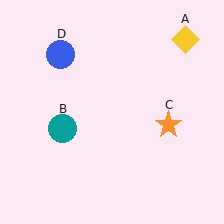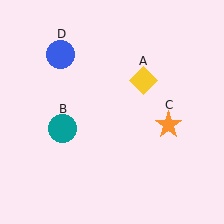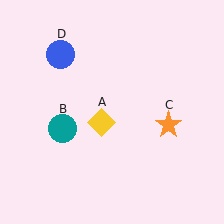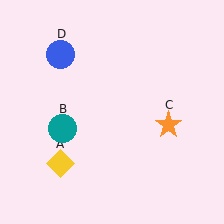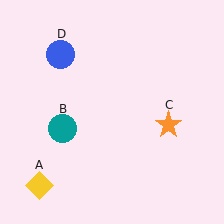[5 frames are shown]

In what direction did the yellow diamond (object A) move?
The yellow diamond (object A) moved down and to the left.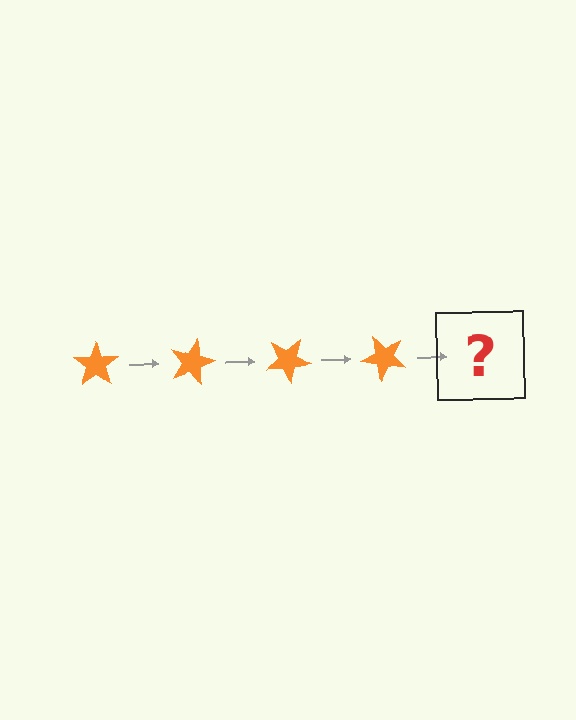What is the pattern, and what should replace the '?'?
The pattern is that the star rotates 15 degrees each step. The '?' should be an orange star rotated 60 degrees.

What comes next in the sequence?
The next element should be an orange star rotated 60 degrees.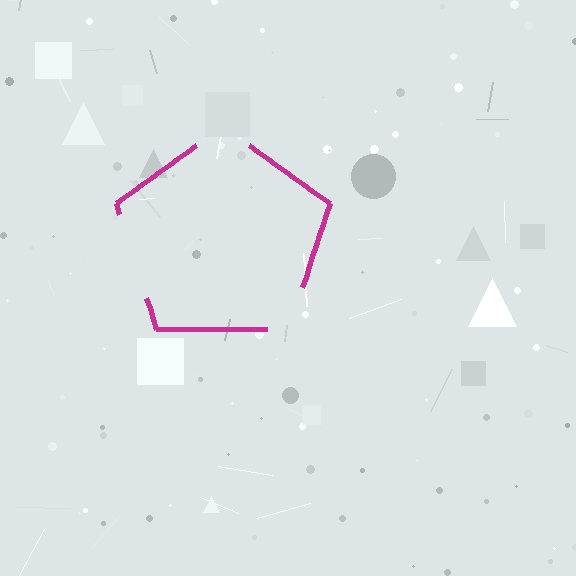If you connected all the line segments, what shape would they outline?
They would outline a pentagon.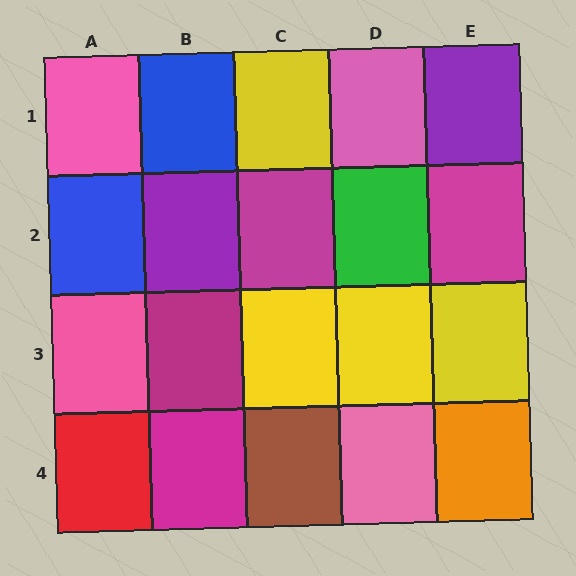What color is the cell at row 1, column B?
Blue.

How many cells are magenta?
4 cells are magenta.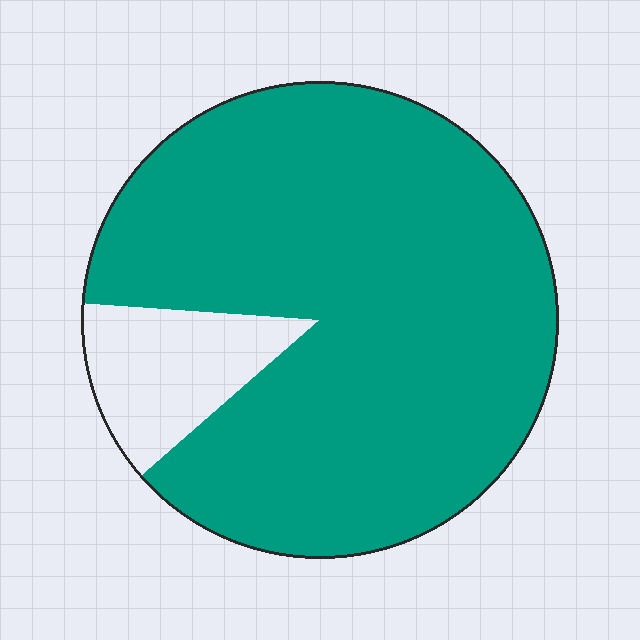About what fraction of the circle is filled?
About seven eighths (7/8).